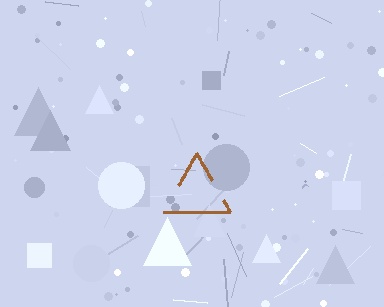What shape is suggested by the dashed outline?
The dashed outline suggests a triangle.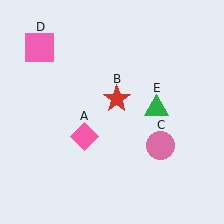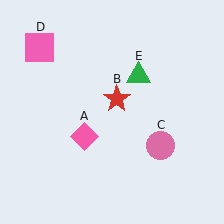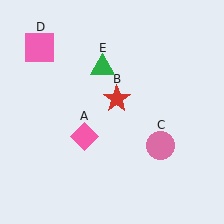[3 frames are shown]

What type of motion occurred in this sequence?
The green triangle (object E) rotated counterclockwise around the center of the scene.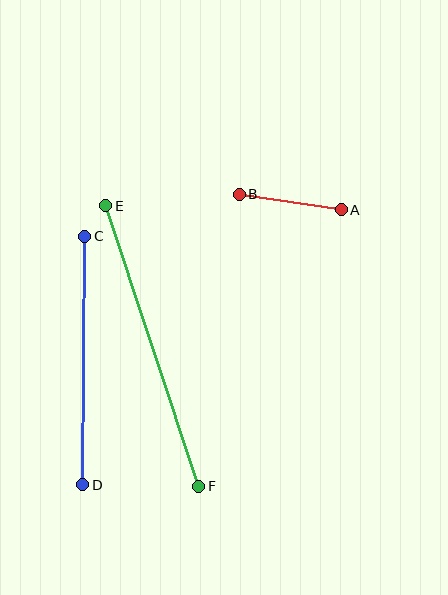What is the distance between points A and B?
The distance is approximately 103 pixels.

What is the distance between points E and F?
The distance is approximately 296 pixels.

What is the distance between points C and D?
The distance is approximately 249 pixels.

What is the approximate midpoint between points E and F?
The midpoint is at approximately (152, 346) pixels.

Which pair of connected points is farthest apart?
Points E and F are farthest apart.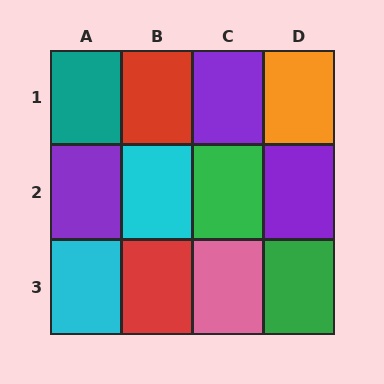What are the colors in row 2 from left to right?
Purple, cyan, green, purple.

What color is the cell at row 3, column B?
Red.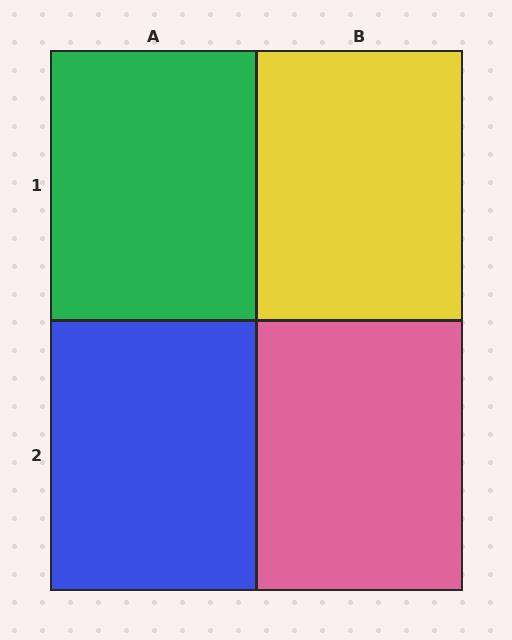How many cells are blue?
1 cell is blue.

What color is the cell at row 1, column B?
Yellow.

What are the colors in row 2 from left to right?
Blue, pink.